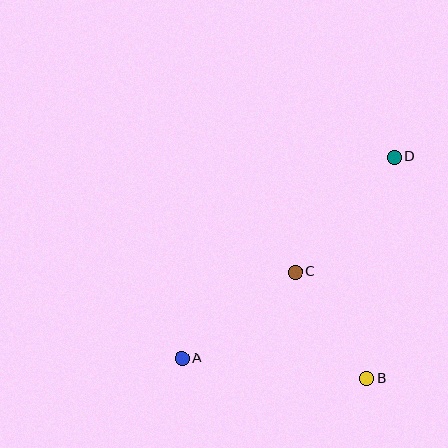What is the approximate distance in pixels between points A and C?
The distance between A and C is approximately 142 pixels.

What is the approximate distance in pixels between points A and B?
The distance between A and B is approximately 186 pixels.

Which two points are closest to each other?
Points B and C are closest to each other.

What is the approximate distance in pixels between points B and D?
The distance between B and D is approximately 223 pixels.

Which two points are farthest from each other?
Points A and D are farthest from each other.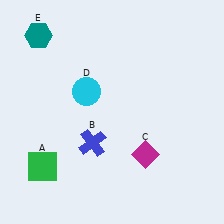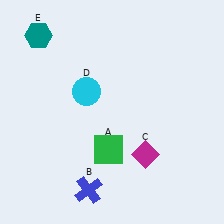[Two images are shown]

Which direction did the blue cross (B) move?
The blue cross (B) moved down.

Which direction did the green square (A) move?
The green square (A) moved right.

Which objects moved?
The objects that moved are: the green square (A), the blue cross (B).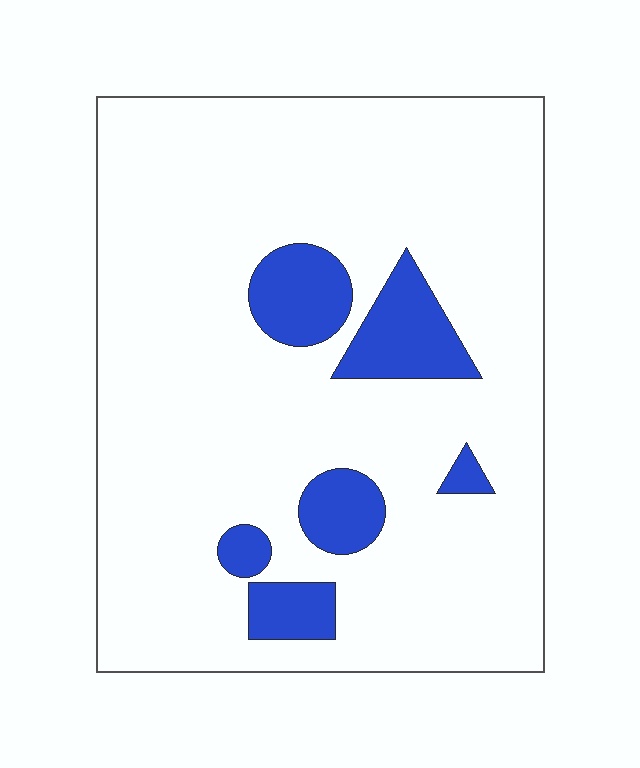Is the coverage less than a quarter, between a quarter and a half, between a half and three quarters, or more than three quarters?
Less than a quarter.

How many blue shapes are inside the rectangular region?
6.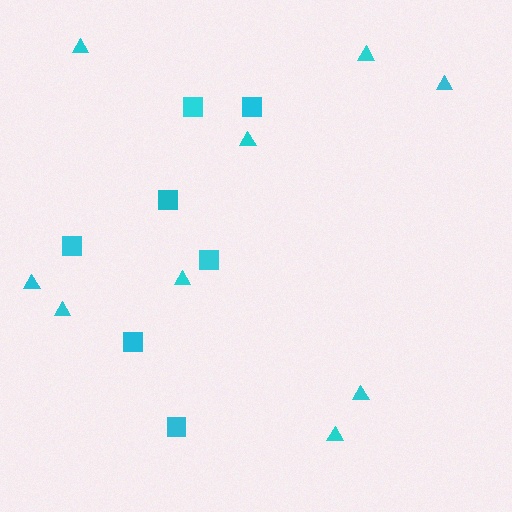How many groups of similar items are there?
There are 2 groups: one group of triangles (9) and one group of squares (7).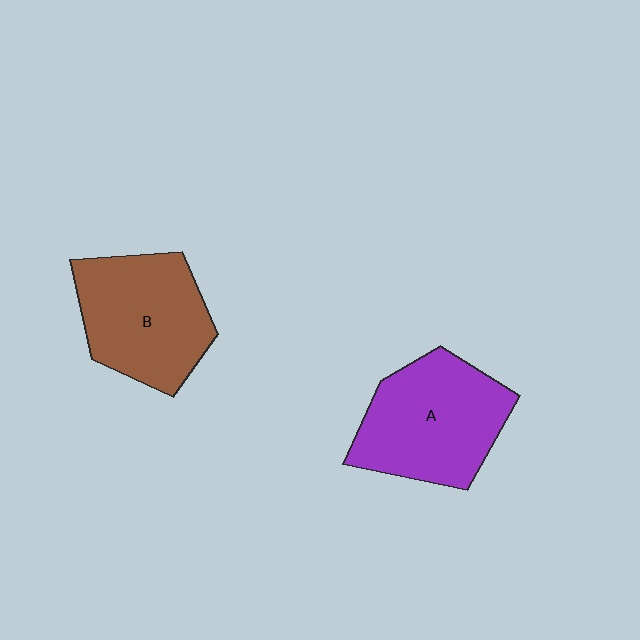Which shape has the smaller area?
Shape B (brown).